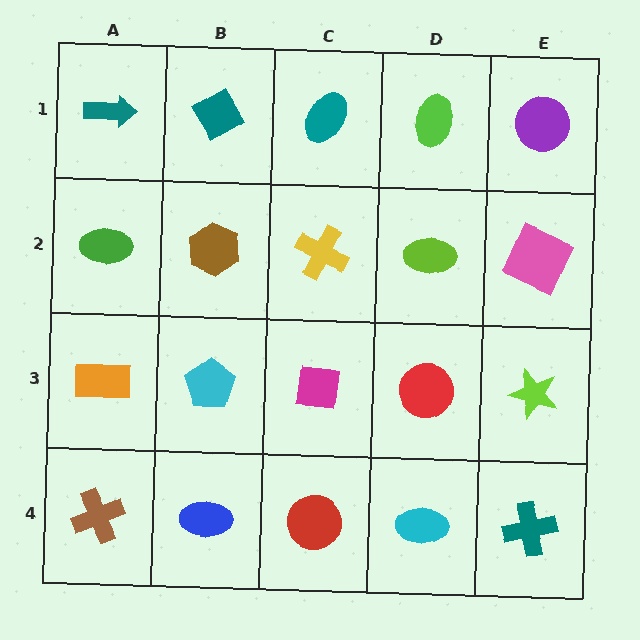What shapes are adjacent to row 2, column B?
A teal diamond (row 1, column B), a cyan pentagon (row 3, column B), a green ellipse (row 2, column A), a yellow cross (row 2, column C).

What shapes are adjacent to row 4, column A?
An orange rectangle (row 3, column A), a blue ellipse (row 4, column B).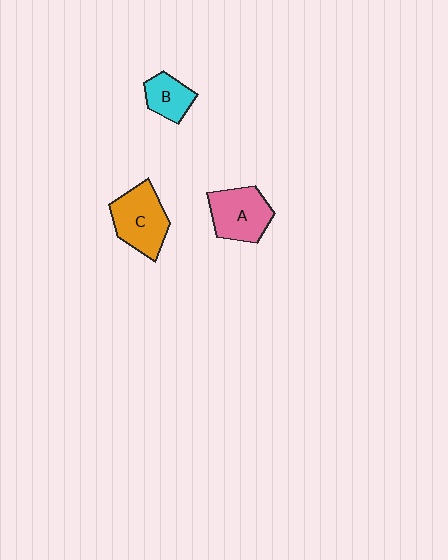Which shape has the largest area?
Shape C (orange).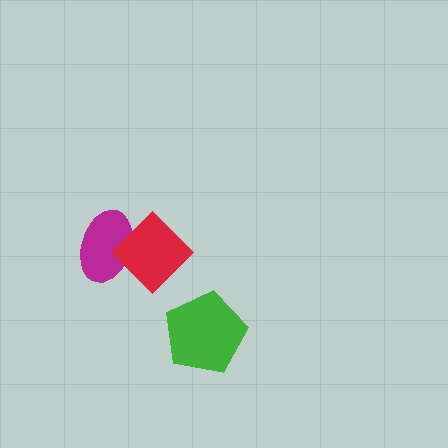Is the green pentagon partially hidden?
No, no other shape covers it.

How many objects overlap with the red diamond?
1 object overlaps with the red diamond.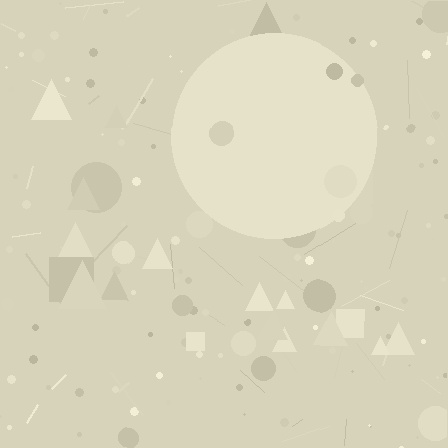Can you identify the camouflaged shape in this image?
The camouflaged shape is a circle.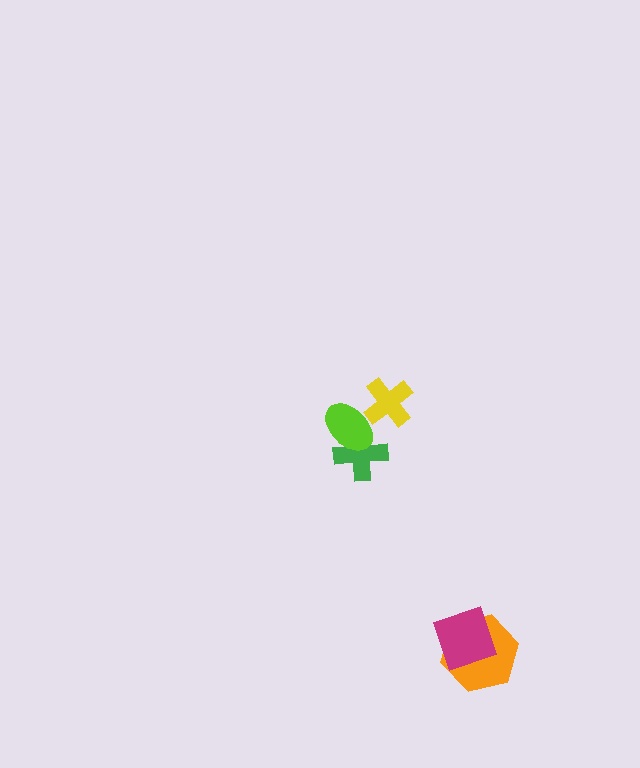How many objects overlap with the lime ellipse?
2 objects overlap with the lime ellipse.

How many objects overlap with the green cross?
1 object overlaps with the green cross.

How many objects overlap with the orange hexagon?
1 object overlaps with the orange hexagon.